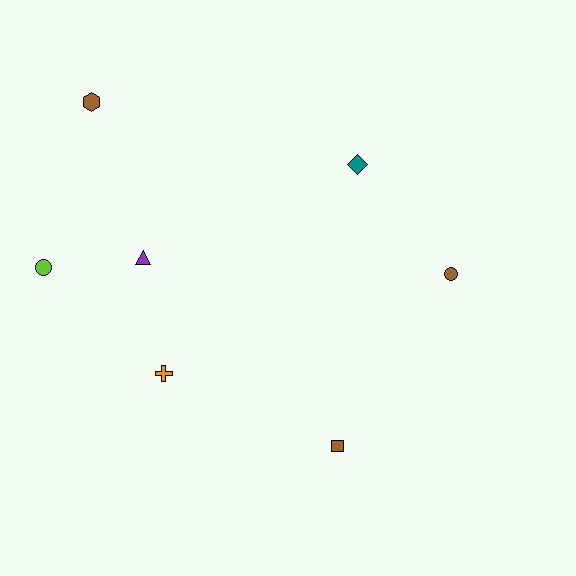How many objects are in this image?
There are 7 objects.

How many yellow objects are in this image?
There are no yellow objects.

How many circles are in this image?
There are 2 circles.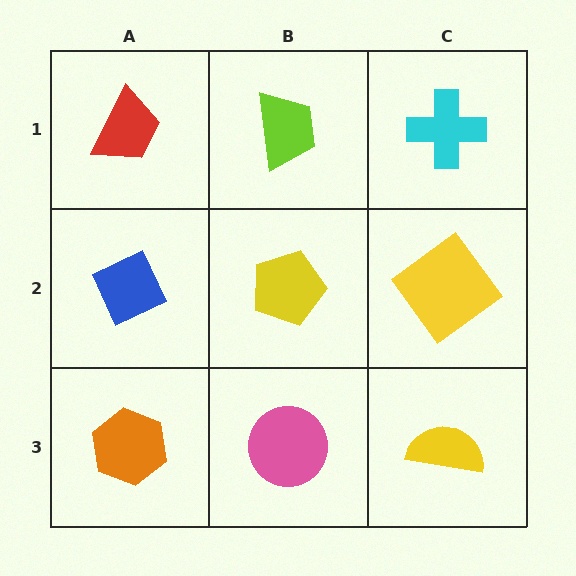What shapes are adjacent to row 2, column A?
A red trapezoid (row 1, column A), an orange hexagon (row 3, column A), a yellow pentagon (row 2, column B).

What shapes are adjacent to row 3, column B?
A yellow pentagon (row 2, column B), an orange hexagon (row 3, column A), a yellow semicircle (row 3, column C).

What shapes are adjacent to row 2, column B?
A lime trapezoid (row 1, column B), a pink circle (row 3, column B), a blue diamond (row 2, column A), a yellow diamond (row 2, column C).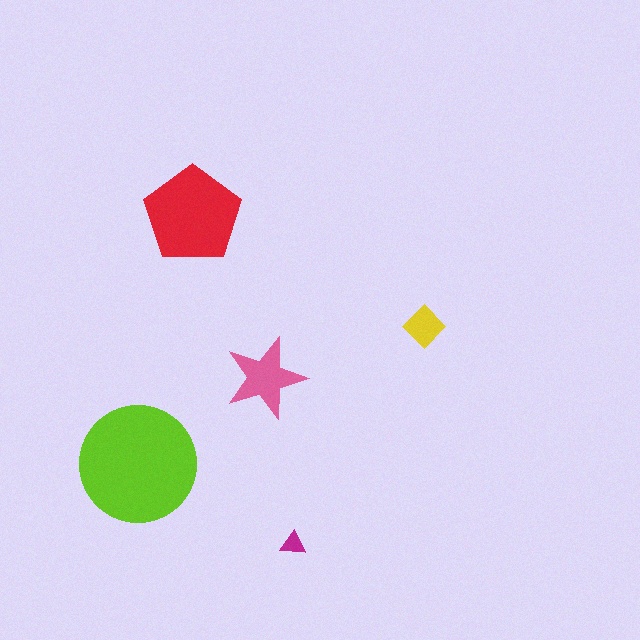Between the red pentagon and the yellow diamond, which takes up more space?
The red pentagon.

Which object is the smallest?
The magenta triangle.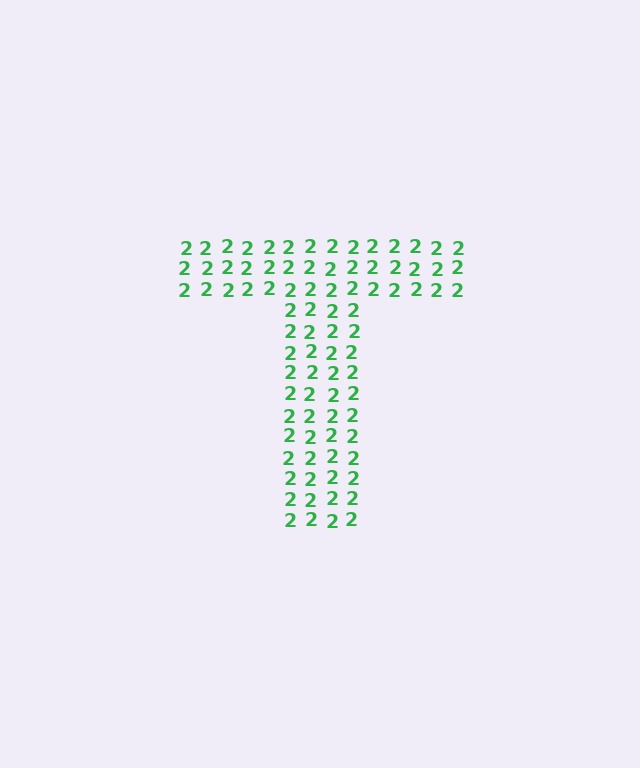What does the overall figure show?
The overall figure shows the letter T.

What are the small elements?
The small elements are digit 2's.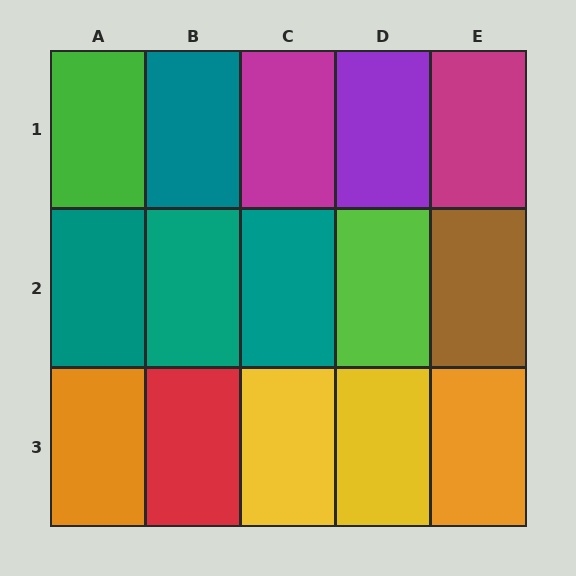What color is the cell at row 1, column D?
Purple.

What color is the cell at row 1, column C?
Magenta.